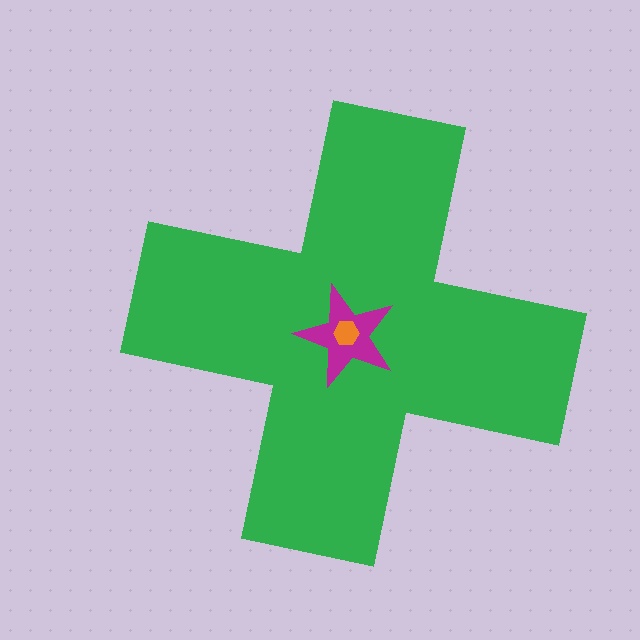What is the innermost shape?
The orange hexagon.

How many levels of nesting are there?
3.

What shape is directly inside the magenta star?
The orange hexagon.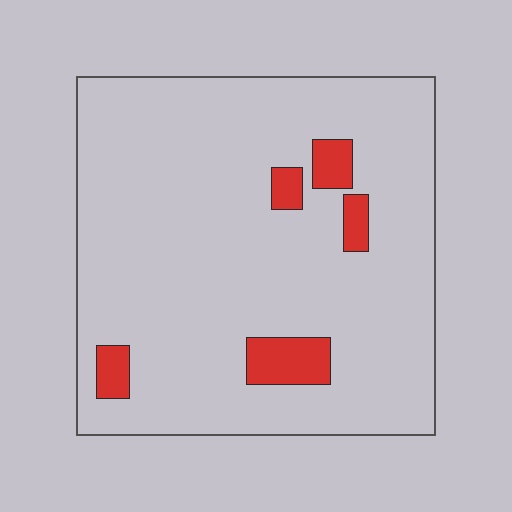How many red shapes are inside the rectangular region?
5.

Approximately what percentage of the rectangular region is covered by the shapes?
Approximately 10%.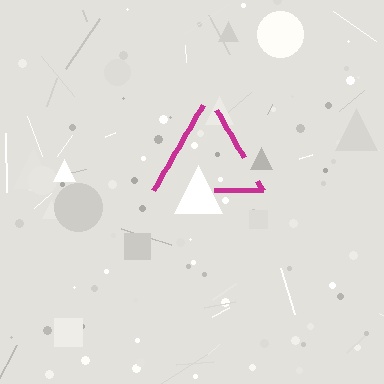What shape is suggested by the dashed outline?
The dashed outline suggests a triangle.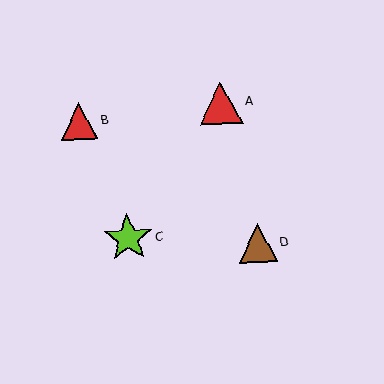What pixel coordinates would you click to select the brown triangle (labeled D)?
Click at (258, 243) to select the brown triangle D.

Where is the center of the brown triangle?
The center of the brown triangle is at (258, 243).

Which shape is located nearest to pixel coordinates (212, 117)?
The red triangle (labeled A) at (221, 103) is nearest to that location.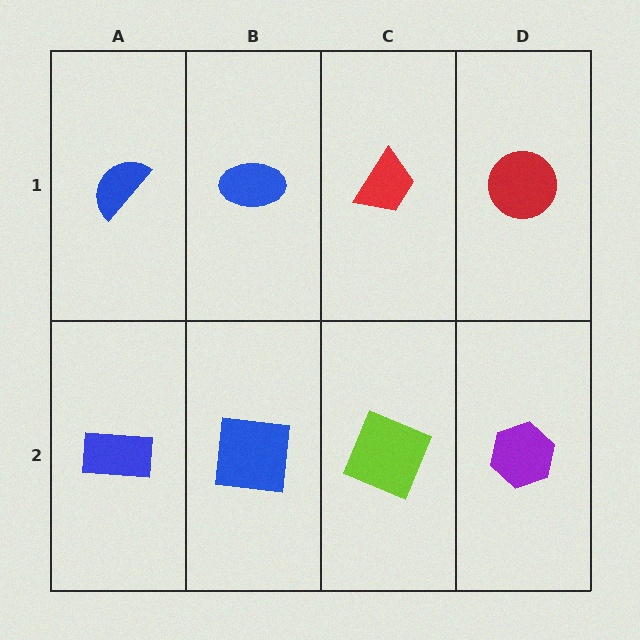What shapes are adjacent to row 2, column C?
A red trapezoid (row 1, column C), a blue square (row 2, column B), a purple hexagon (row 2, column D).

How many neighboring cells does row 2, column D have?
2.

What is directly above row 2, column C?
A red trapezoid.